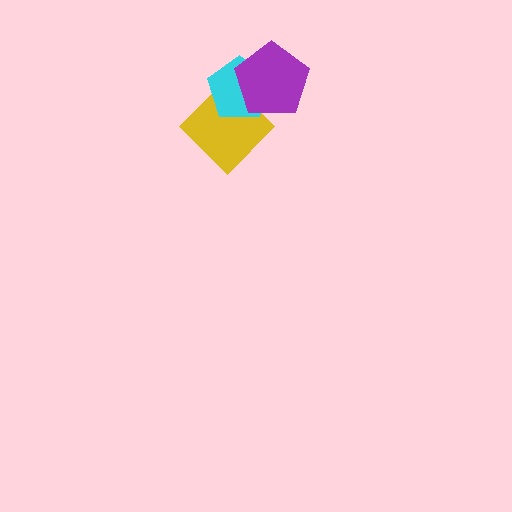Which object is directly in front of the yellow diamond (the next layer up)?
The cyan pentagon is directly in front of the yellow diamond.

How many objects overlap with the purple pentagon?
2 objects overlap with the purple pentagon.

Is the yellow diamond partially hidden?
Yes, it is partially covered by another shape.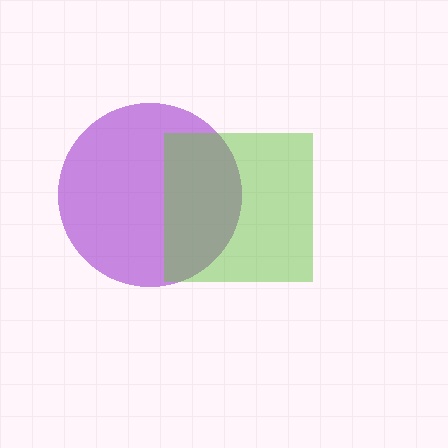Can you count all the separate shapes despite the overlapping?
Yes, there are 2 separate shapes.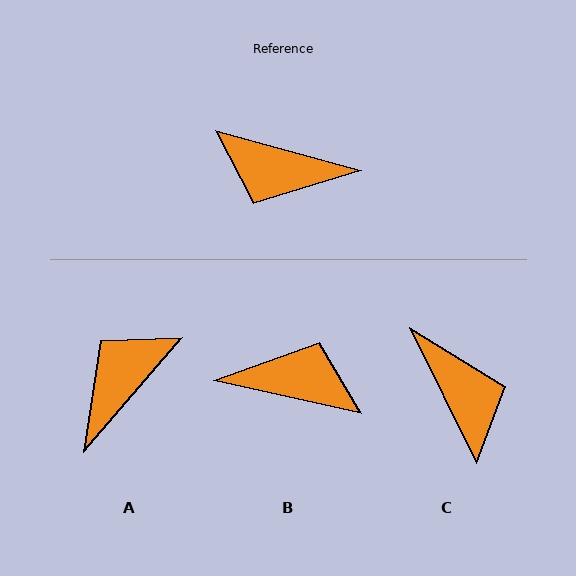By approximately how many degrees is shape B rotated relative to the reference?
Approximately 177 degrees clockwise.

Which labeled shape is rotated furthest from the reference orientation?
B, about 177 degrees away.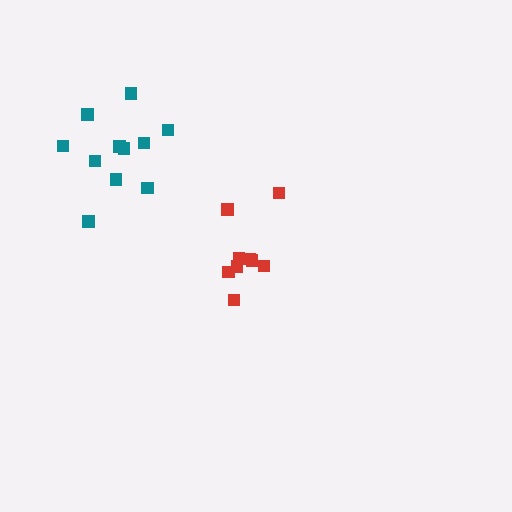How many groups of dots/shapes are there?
There are 2 groups.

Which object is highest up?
The teal cluster is topmost.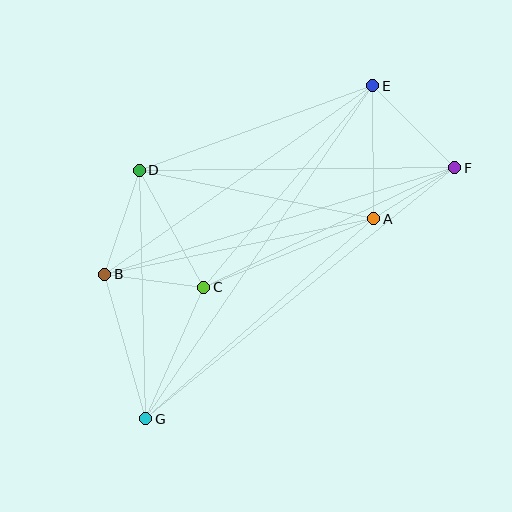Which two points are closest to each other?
Points A and F are closest to each other.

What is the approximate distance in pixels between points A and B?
The distance between A and B is approximately 275 pixels.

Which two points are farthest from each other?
Points E and G are farthest from each other.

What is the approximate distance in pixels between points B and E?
The distance between B and E is approximately 328 pixels.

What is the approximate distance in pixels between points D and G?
The distance between D and G is approximately 248 pixels.